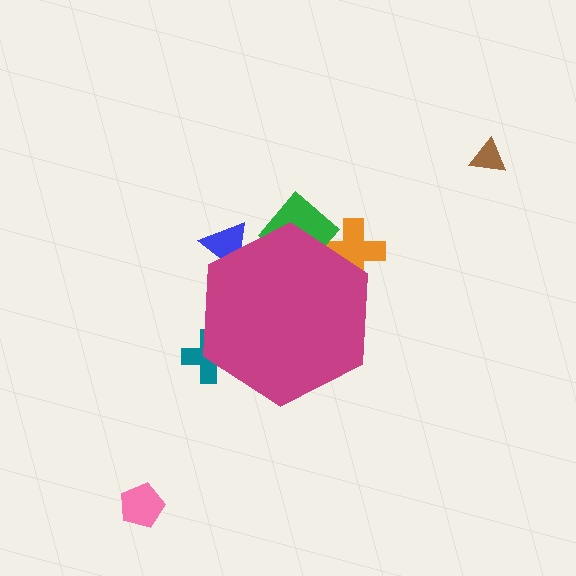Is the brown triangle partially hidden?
No, the brown triangle is fully visible.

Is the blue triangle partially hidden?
Yes, the blue triangle is partially hidden behind the magenta hexagon.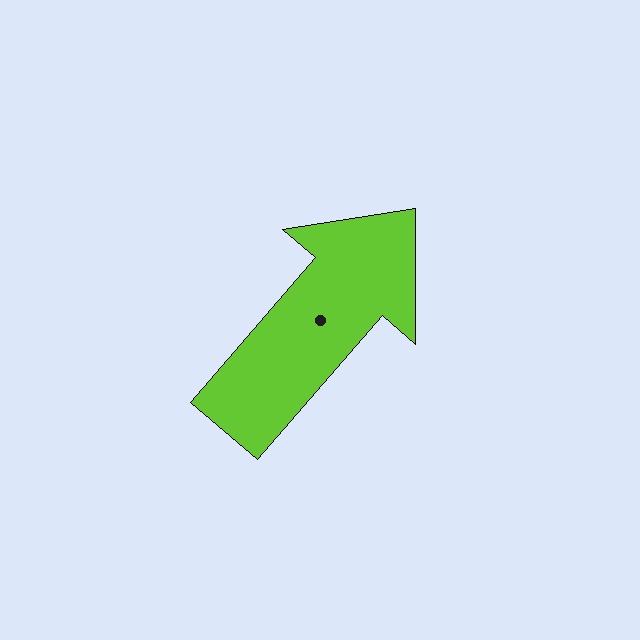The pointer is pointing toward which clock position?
Roughly 1 o'clock.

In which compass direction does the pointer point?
Northeast.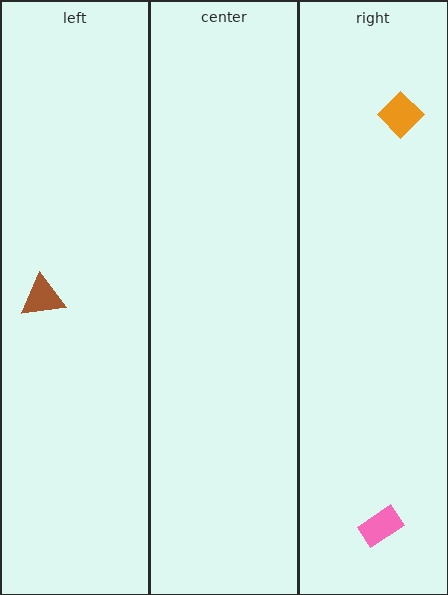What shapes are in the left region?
The brown triangle.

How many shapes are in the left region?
1.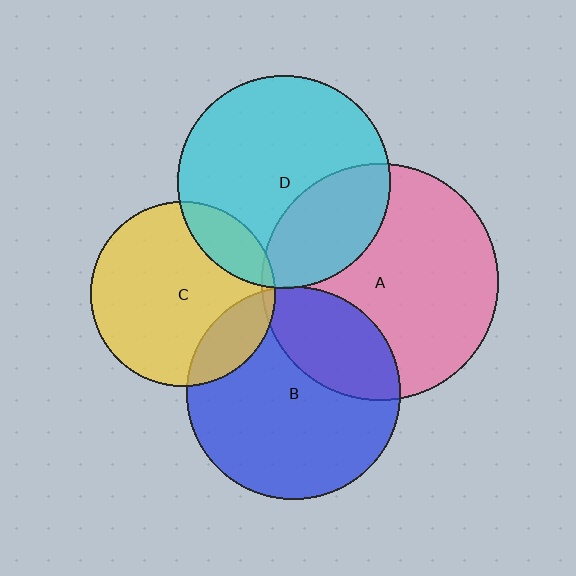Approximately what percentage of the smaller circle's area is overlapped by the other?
Approximately 30%.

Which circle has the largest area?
Circle A (pink).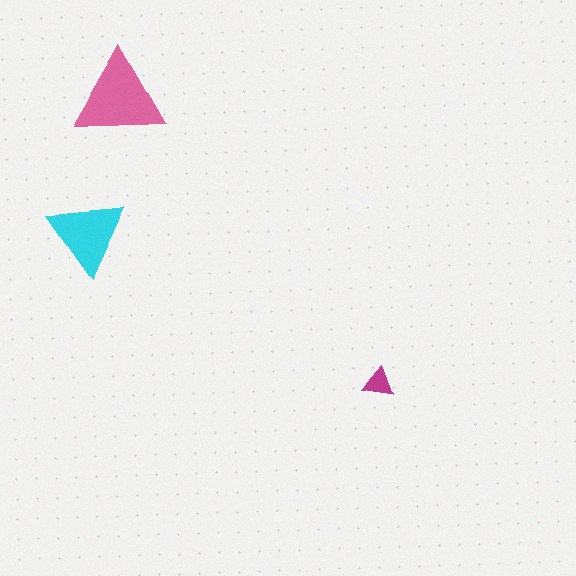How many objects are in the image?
There are 3 objects in the image.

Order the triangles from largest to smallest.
the pink one, the cyan one, the magenta one.